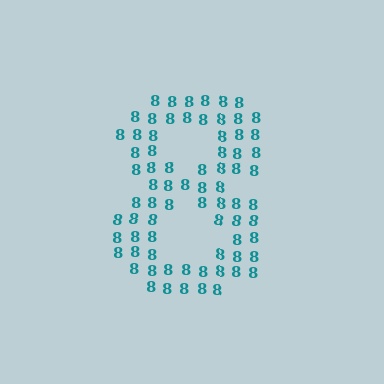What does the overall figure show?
The overall figure shows the digit 8.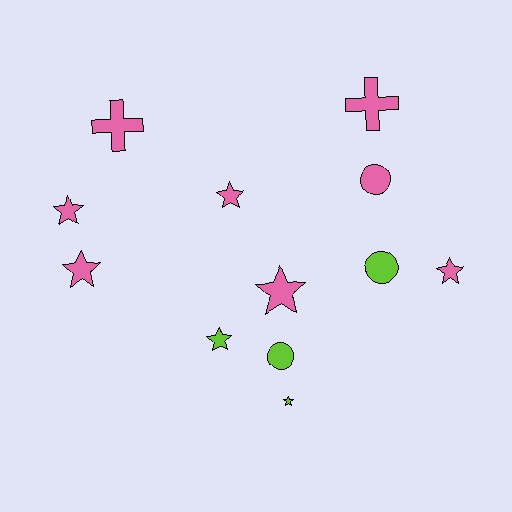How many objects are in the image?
There are 12 objects.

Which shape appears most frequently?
Star, with 7 objects.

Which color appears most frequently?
Pink, with 8 objects.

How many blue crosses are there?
There are no blue crosses.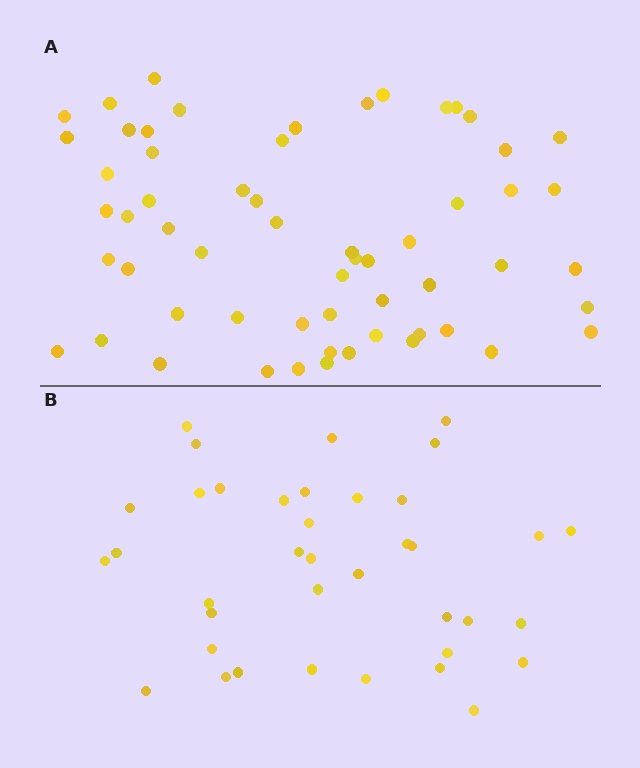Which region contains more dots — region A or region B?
Region A (the top region) has more dots.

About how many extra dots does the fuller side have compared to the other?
Region A has approximately 20 more dots than region B.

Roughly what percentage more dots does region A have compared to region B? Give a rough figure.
About 55% more.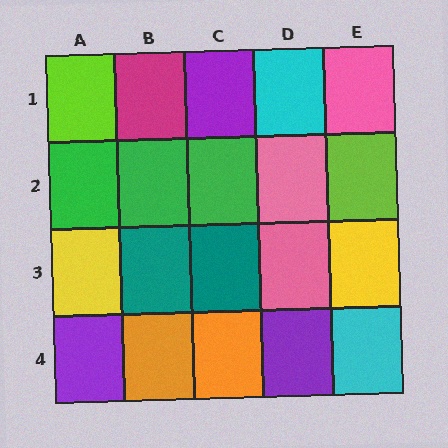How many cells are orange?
2 cells are orange.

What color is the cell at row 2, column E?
Lime.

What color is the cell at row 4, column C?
Orange.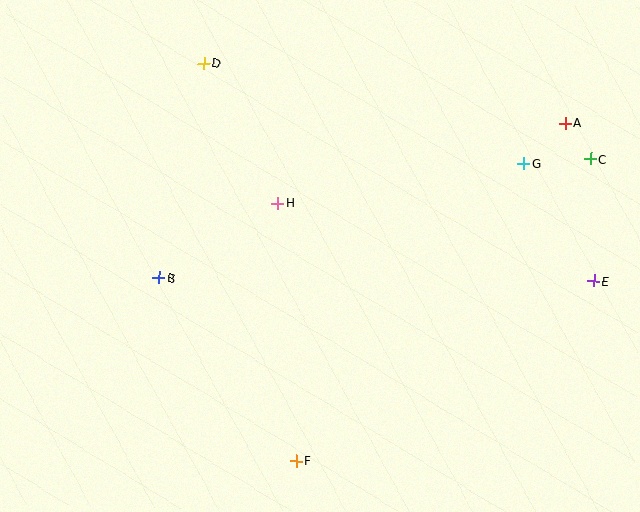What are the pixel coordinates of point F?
Point F is at (296, 461).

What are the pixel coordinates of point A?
Point A is at (565, 123).